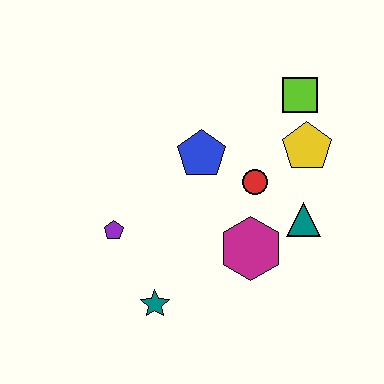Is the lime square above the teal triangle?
Yes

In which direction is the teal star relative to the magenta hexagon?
The teal star is to the left of the magenta hexagon.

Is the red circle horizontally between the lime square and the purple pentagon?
Yes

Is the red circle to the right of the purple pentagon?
Yes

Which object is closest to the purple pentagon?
The teal star is closest to the purple pentagon.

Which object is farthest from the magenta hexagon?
The lime square is farthest from the magenta hexagon.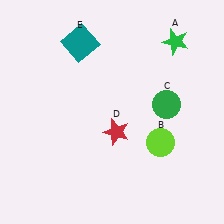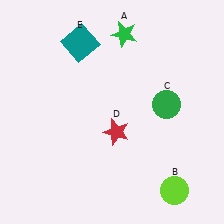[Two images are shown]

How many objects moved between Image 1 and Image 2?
2 objects moved between the two images.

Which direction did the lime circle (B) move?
The lime circle (B) moved down.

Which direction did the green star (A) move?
The green star (A) moved left.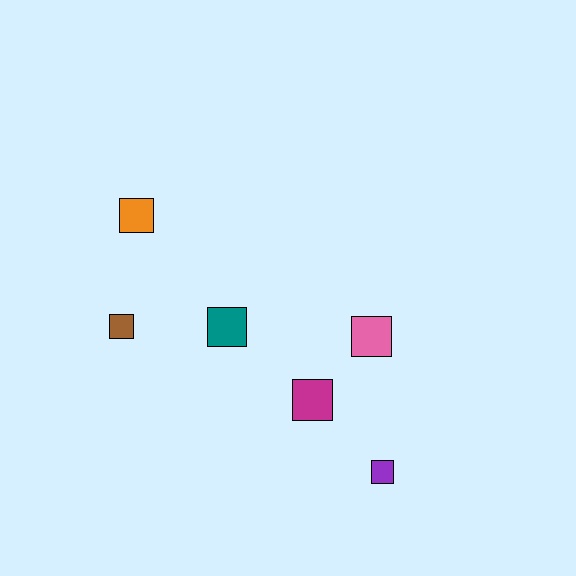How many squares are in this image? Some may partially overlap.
There are 6 squares.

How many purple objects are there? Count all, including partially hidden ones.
There is 1 purple object.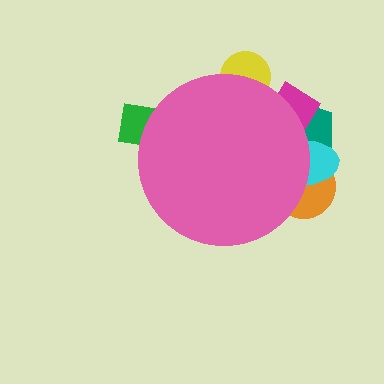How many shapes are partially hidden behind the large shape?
6 shapes are partially hidden.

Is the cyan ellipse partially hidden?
Yes, the cyan ellipse is partially hidden behind the pink circle.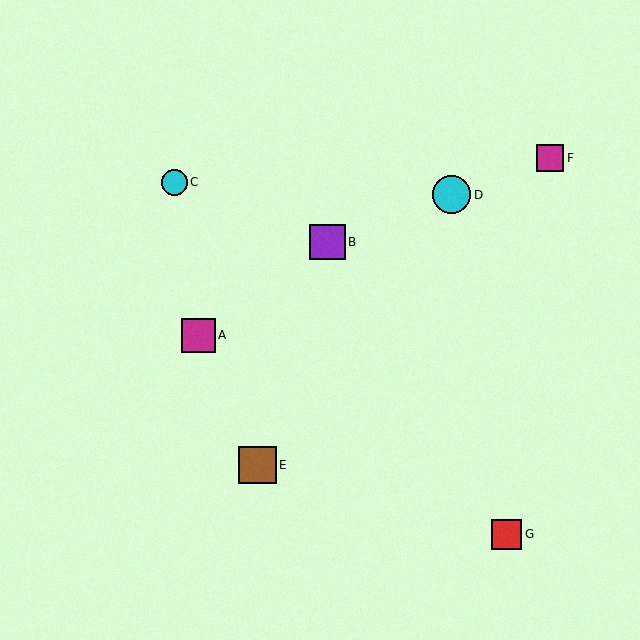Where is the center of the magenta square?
The center of the magenta square is at (550, 158).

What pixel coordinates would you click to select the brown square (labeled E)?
Click at (257, 465) to select the brown square E.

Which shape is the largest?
The cyan circle (labeled D) is the largest.